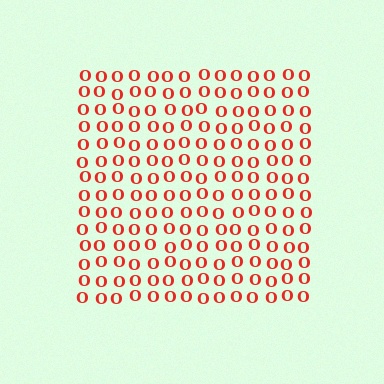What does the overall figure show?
The overall figure shows a square.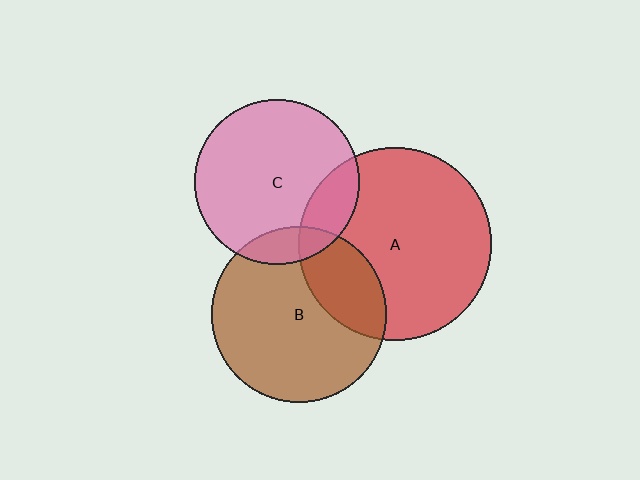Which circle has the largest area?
Circle A (red).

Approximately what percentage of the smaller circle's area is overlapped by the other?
Approximately 15%.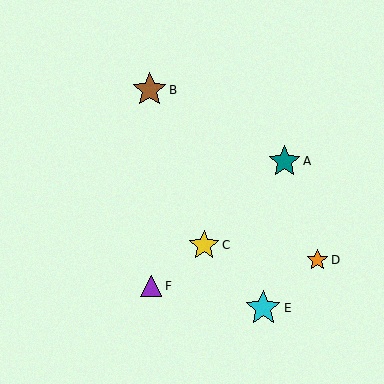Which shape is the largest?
The cyan star (labeled E) is the largest.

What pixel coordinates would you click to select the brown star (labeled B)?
Click at (150, 90) to select the brown star B.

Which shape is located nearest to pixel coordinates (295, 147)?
The teal star (labeled A) at (285, 161) is nearest to that location.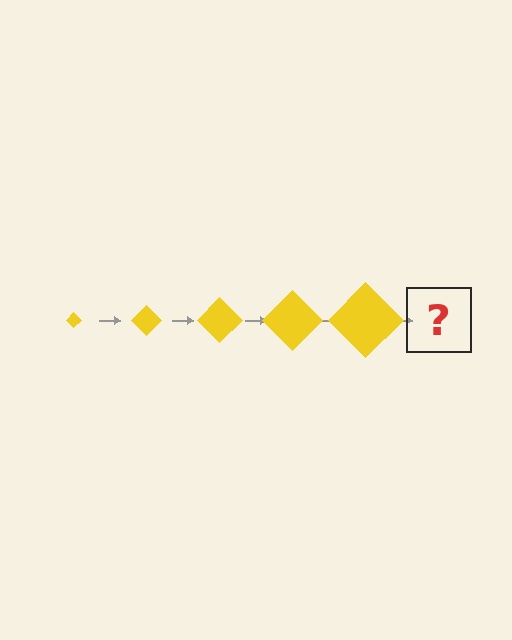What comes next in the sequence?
The next element should be a yellow diamond, larger than the previous one.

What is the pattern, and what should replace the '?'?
The pattern is that the diamond gets progressively larger each step. The '?' should be a yellow diamond, larger than the previous one.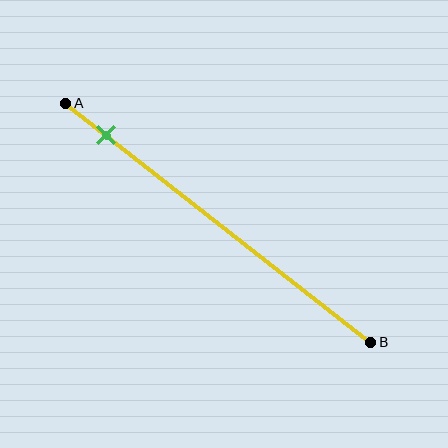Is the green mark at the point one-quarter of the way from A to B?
No, the mark is at about 15% from A, not at the 25% one-quarter point.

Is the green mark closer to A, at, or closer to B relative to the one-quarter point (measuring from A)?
The green mark is closer to point A than the one-quarter point of segment AB.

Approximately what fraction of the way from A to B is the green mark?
The green mark is approximately 15% of the way from A to B.